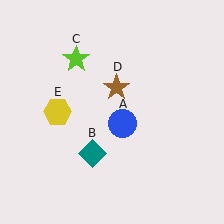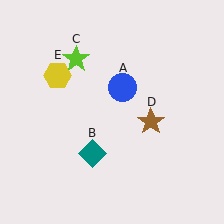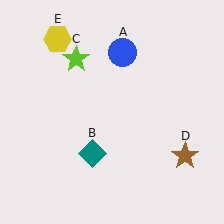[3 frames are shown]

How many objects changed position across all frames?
3 objects changed position: blue circle (object A), brown star (object D), yellow hexagon (object E).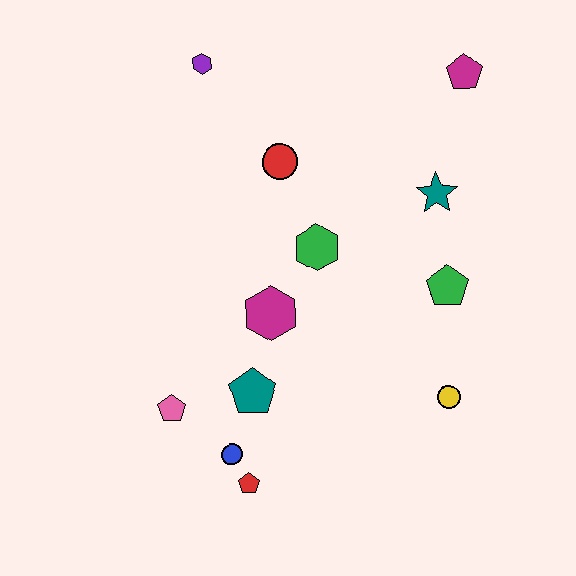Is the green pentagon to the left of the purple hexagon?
No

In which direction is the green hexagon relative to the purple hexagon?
The green hexagon is below the purple hexagon.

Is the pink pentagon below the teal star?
Yes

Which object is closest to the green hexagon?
The magenta hexagon is closest to the green hexagon.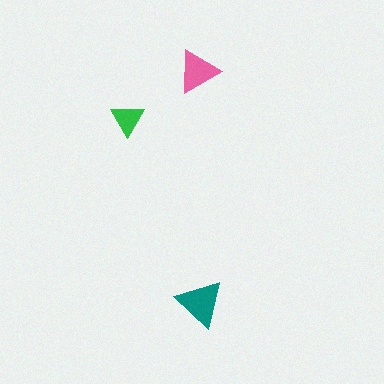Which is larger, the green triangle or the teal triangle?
The teal one.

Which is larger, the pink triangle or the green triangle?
The pink one.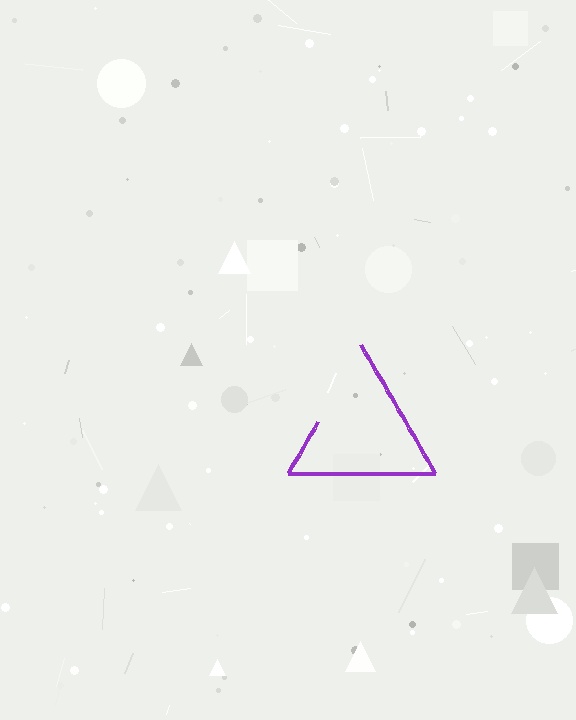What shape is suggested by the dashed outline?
The dashed outline suggests a triangle.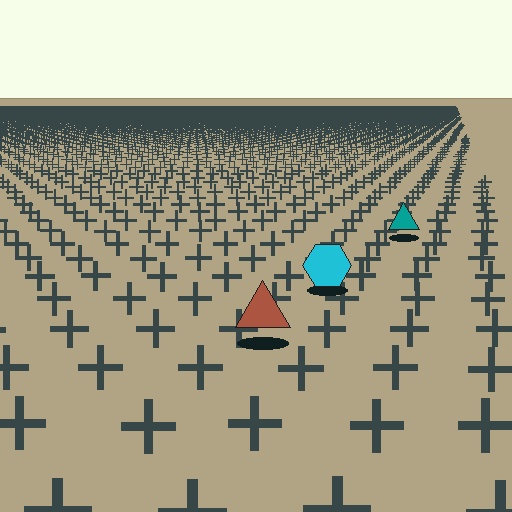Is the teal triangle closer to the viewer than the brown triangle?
No. The brown triangle is closer — you can tell from the texture gradient: the ground texture is coarser near it.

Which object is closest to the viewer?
The brown triangle is closest. The texture marks near it are larger and more spread out.